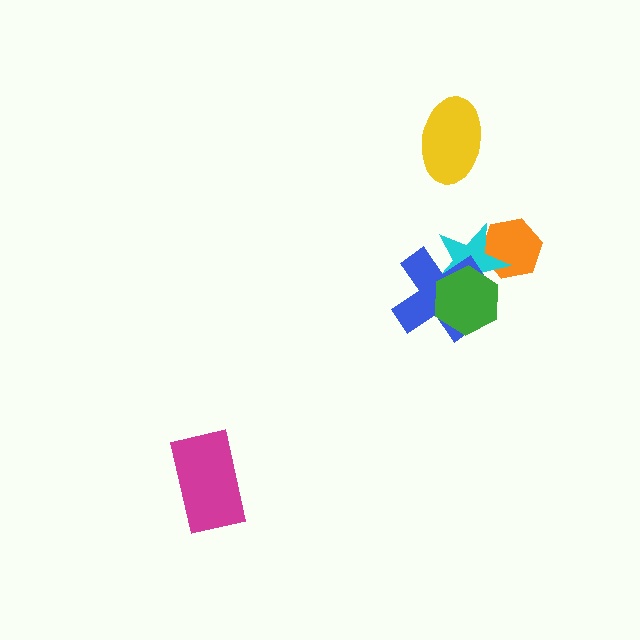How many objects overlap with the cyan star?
3 objects overlap with the cyan star.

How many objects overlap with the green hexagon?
2 objects overlap with the green hexagon.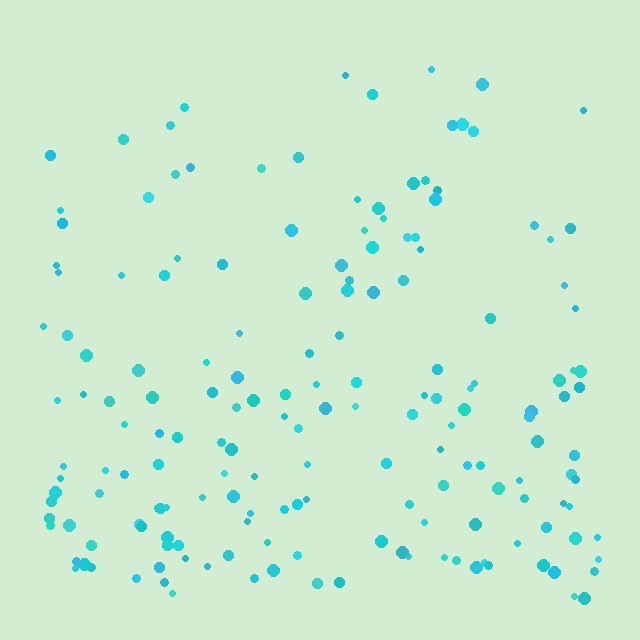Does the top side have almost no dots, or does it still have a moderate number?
Still a moderate number, just noticeably fewer than the bottom.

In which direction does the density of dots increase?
From top to bottom, with the bottom side densest.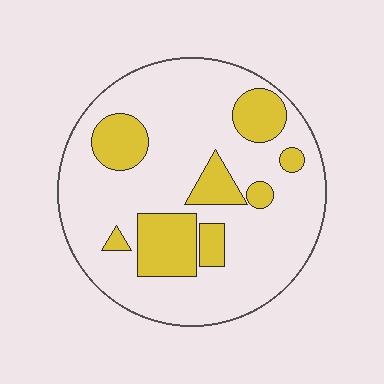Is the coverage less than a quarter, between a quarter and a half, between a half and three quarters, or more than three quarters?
Less than a quarter.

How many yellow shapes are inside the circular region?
8.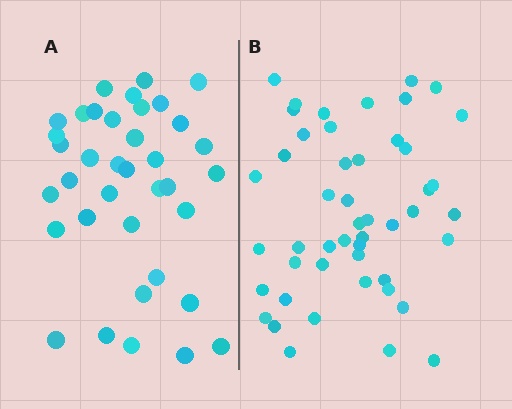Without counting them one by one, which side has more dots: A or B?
Region B (the right region) has more dots.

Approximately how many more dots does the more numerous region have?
Region B has roughly 12 or so more dots than region A.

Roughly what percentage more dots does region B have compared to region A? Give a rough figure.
About 30% more.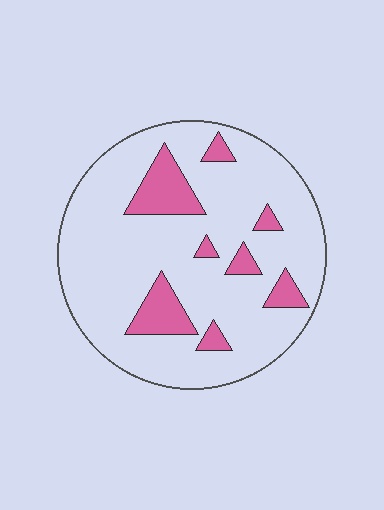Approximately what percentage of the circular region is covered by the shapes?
Approximately 15%.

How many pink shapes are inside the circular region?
8.